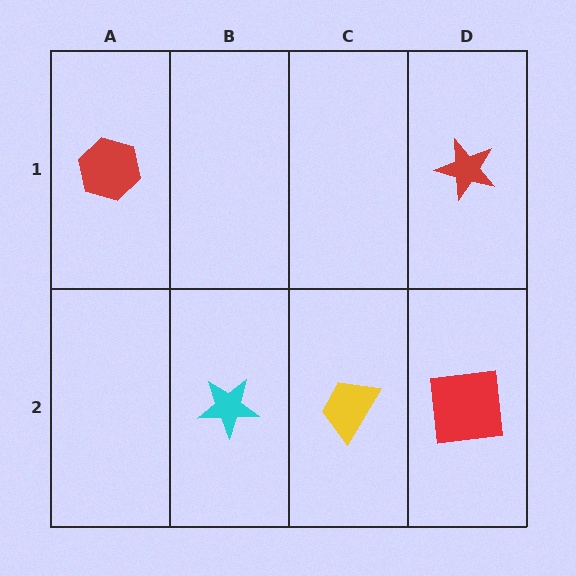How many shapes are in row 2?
3 shapes.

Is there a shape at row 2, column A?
No, that cell is empty.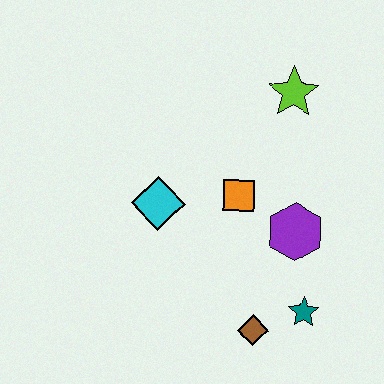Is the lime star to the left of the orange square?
No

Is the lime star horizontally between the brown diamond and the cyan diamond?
No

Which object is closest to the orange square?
The purple hexagon is closest to the orange square.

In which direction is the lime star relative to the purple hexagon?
The lime star is above the purple hexagon.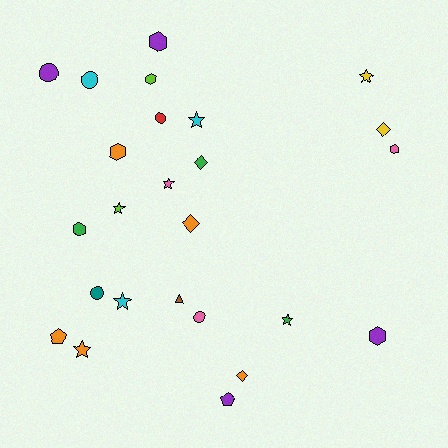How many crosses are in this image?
There are no crosses.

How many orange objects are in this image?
There are 5 orange objects.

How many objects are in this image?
There are 25 objects.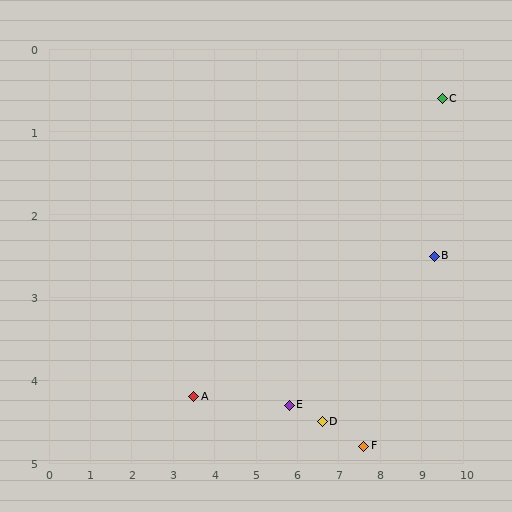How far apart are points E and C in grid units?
Points E and C are about 5.2 grid units apart.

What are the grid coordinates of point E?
Point E is at approximately (5.8, 4.3).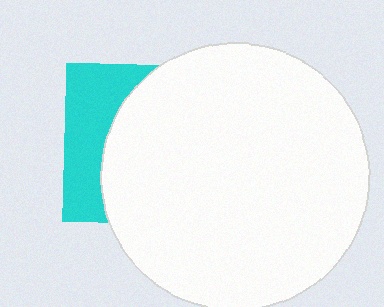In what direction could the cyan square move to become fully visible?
The cyan square could move left. That would shift it out from behind the white circle entirely.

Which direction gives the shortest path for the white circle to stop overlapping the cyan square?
Moving right gives the shortest separation.